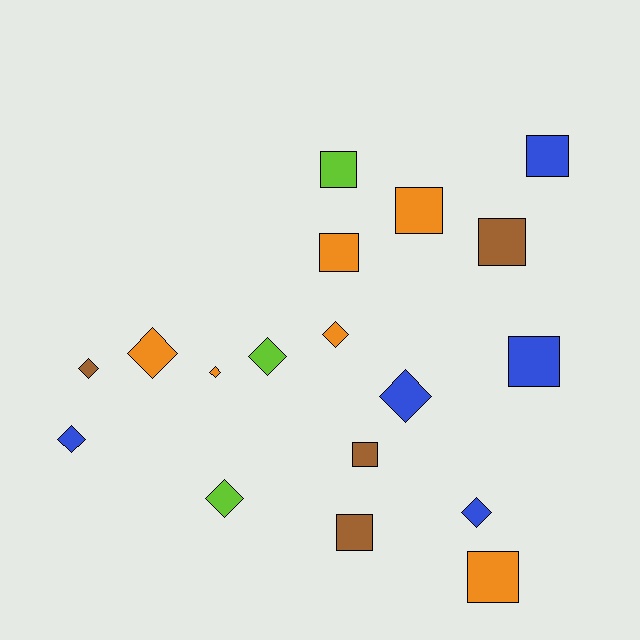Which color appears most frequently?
Orange, with 6 objects.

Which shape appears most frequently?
Diamond, with 9 objects.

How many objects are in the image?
There are 18 objects.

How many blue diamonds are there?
There are 3 blue diamonds.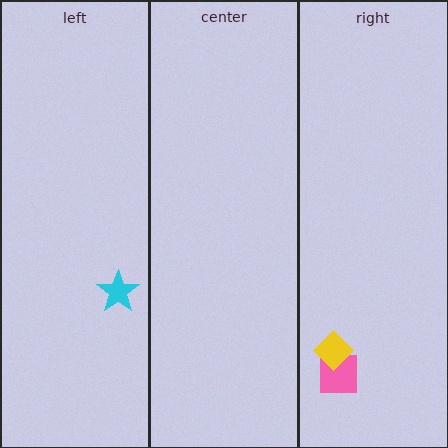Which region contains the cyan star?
The left region.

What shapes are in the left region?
The cyan star.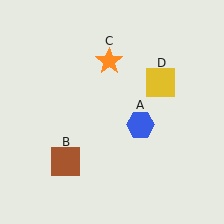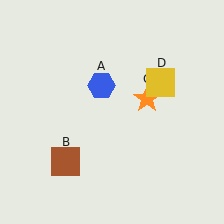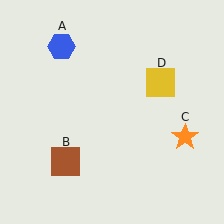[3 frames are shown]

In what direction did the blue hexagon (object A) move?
The blue hexagon (object A) moved up and to the left.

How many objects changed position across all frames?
2 objects changed position: blue hexagon (object A), orange star (object C).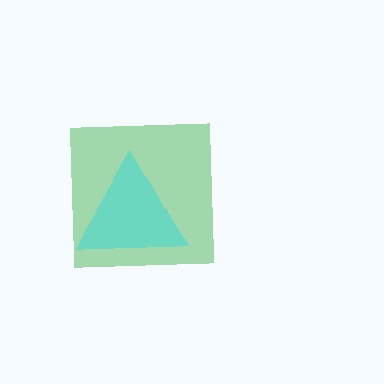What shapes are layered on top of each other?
The layered shapes are: a green square, a cyan triangle.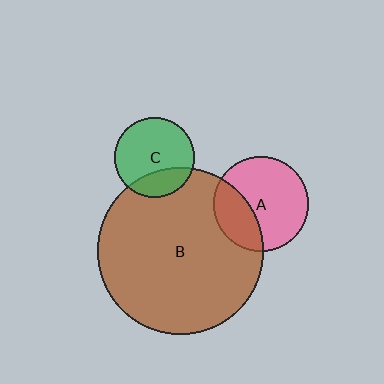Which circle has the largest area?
Circle B (brown).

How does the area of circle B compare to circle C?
Approximately 4.4 times.